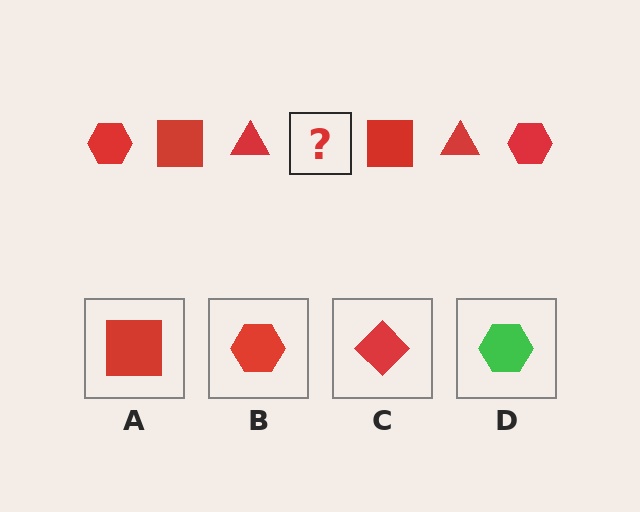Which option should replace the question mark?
Option B.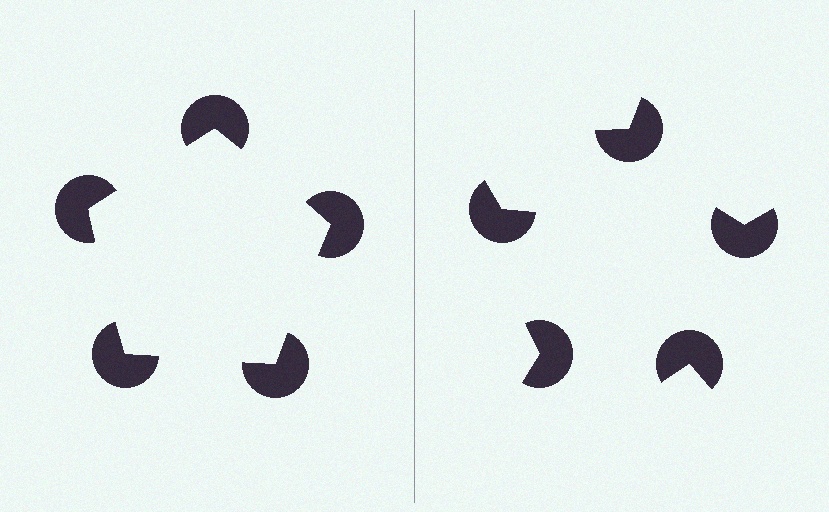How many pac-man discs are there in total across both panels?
10 — 5 on each side.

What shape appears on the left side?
An illusory pentagon.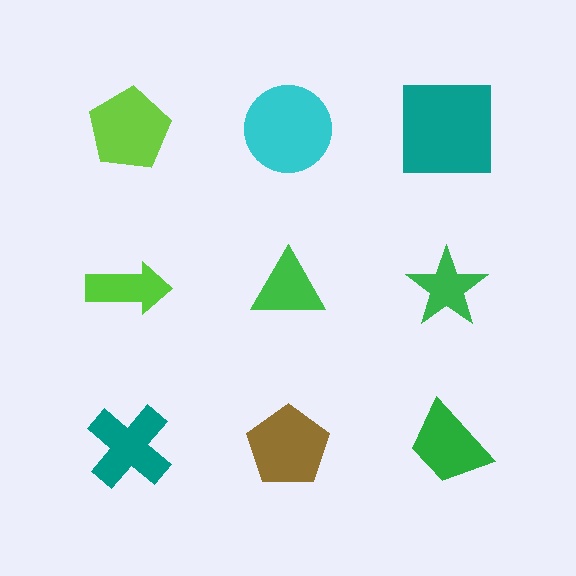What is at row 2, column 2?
A green triangle.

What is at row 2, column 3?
A green star.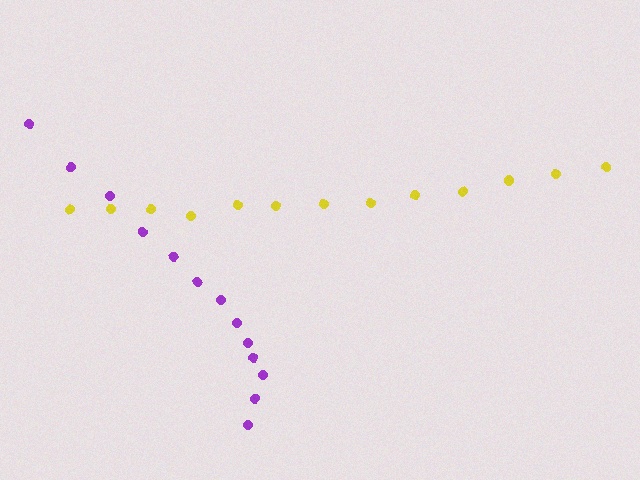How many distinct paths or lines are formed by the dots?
There are 2 distinct paths.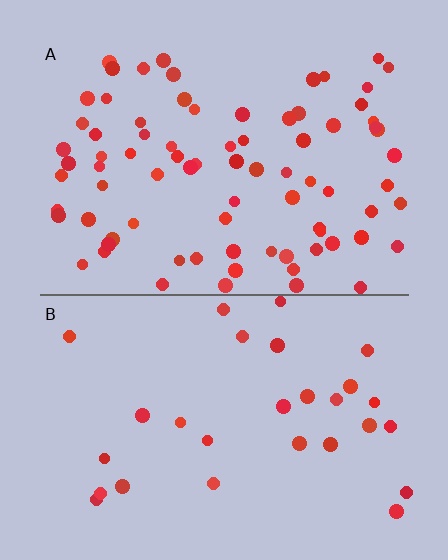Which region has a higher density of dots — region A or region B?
A (the top).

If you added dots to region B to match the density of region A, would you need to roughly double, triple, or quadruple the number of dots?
Approximately triple.